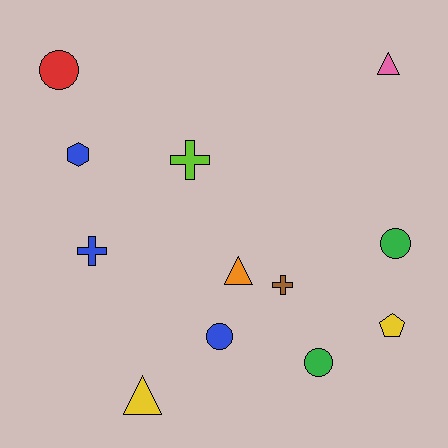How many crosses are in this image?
There are 3 crosses.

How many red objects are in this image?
There is 1 red object.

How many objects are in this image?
There are 12 objects.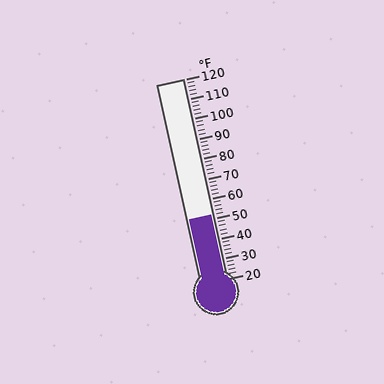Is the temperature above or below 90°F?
The temperature is below 90°F.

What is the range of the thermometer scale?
The thermometer scale ranges from 20°F to 120°F.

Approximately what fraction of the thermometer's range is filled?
The thermometer is filled to approximately 30% of its range.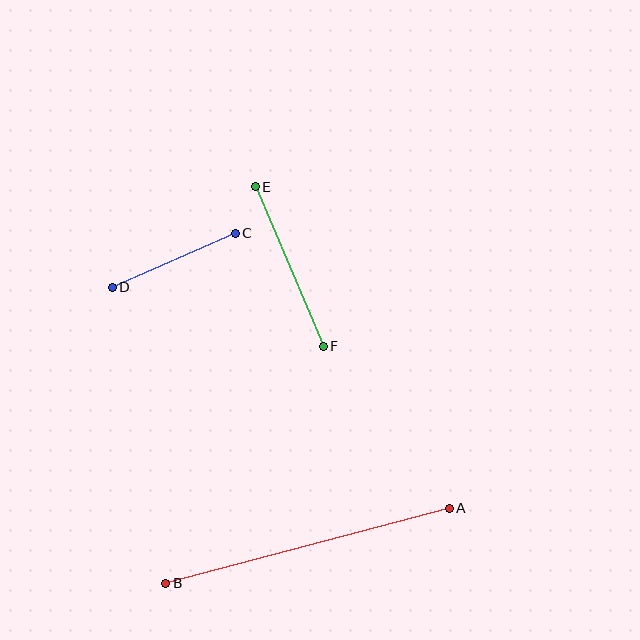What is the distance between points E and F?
The distance is approximately 173 pixels.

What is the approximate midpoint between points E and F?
The midpoint is at approximately (289, 266) pixels.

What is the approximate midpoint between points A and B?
The midpoint is at approximately (307, 546) pixels.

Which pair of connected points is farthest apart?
Points A and B are farthest apart.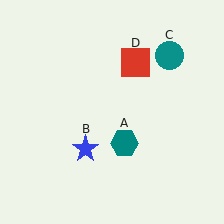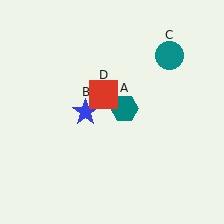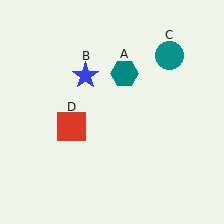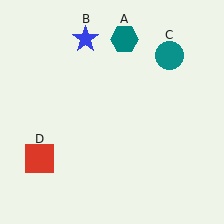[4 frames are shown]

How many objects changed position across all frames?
3 objects changed position: teal hexagon (object A), blue star (object B), red square (object D).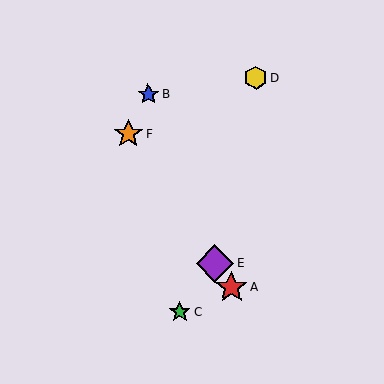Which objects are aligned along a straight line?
Objects A, E, F are aligned along a straight line.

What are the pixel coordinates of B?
Object B is at (148, 95).